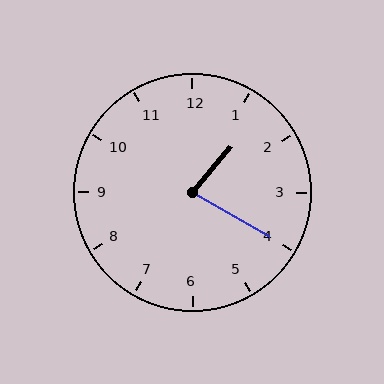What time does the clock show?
1:20.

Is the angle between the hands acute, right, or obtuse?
It is acute.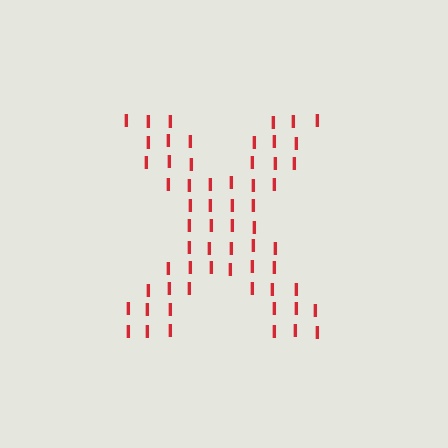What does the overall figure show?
The overall figure shows the letter X.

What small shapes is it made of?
It is made of small letter I's.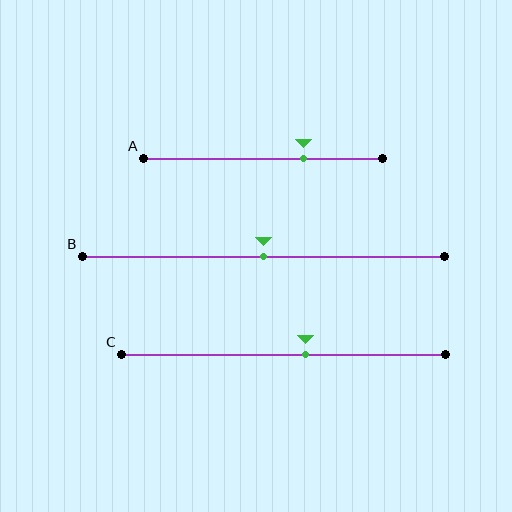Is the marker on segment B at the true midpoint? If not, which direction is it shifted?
Yes, the marker on segment B is at the true midpoint.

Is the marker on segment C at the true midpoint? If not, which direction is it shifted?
No, the marker on segment C is shifted to the right by about 7% of the segment length.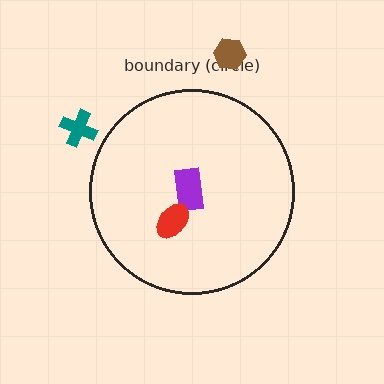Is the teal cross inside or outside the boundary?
Outside.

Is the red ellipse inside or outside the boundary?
Inside.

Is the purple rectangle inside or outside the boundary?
Inside.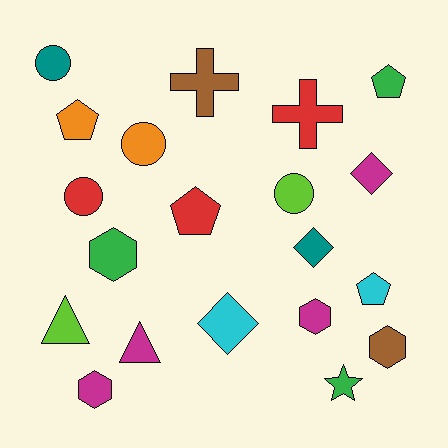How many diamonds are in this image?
There are 3 diamonds.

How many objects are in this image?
There are 20 objects.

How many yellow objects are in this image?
There are no yellow objects.